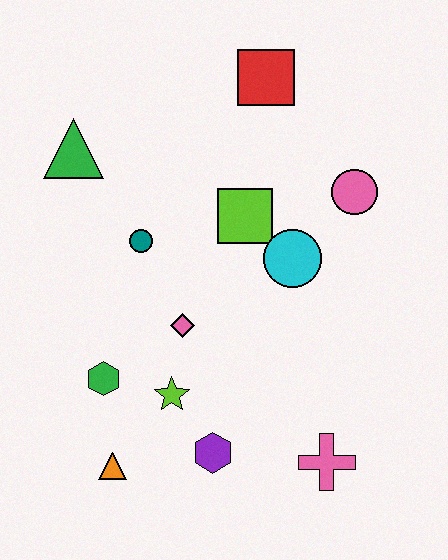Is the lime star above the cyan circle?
No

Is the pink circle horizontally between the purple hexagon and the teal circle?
No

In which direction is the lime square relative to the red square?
The lime square is below the red square.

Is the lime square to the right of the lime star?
Yes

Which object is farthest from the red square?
The orange triangle is farthest from the red square.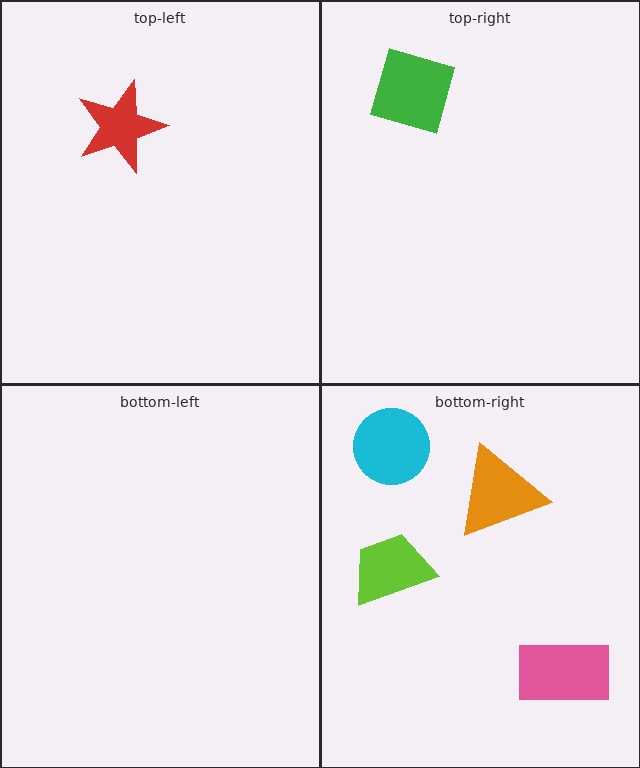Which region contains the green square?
The top-right region.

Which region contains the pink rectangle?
The bottom-right region.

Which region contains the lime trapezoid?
The bottom-right region.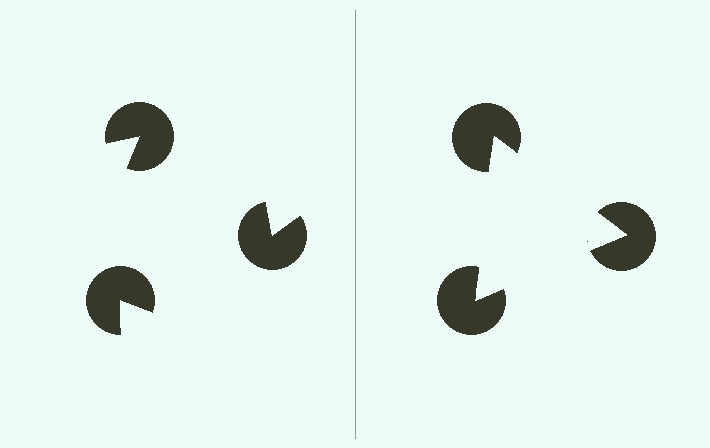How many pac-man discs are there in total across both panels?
6 — 3 on each side.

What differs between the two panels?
The pac-man discs are positioned identically on both sides; only the wedge orientations differ. On the right they align to a triangle; on the left they are misaligned.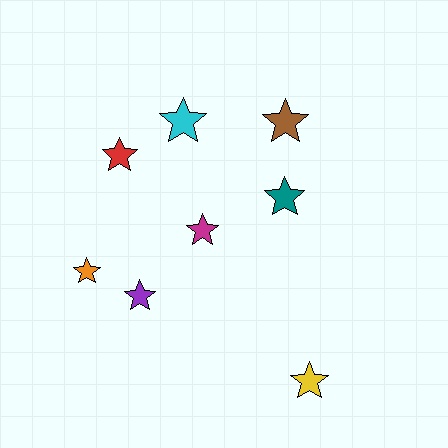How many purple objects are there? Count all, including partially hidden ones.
There is 1 purple object.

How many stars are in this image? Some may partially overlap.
There are 8 stars.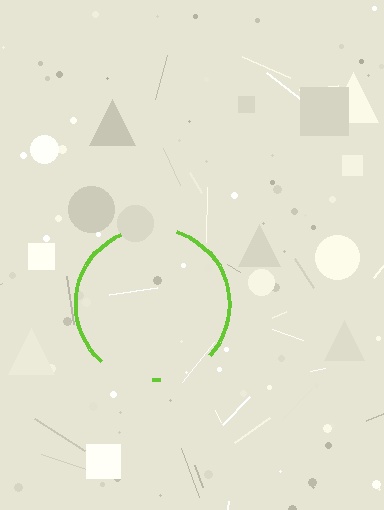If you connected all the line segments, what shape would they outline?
They would outline a circle.